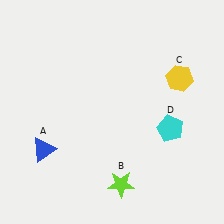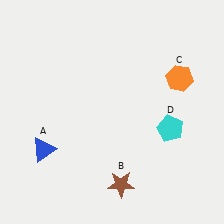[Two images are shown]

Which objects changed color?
B changed from lime to brown. C changed from yellow to orange.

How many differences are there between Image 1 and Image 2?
There are 2 differences between the two images.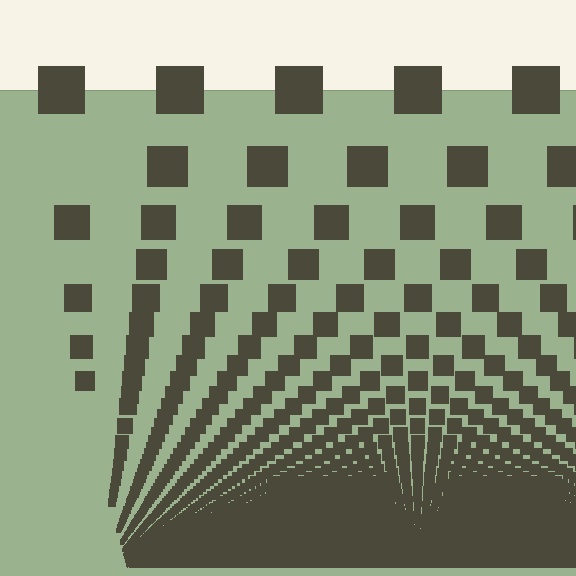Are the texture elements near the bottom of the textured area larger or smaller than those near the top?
Smaller. The gradient is inverted — elements near the bottom are smaller and denser.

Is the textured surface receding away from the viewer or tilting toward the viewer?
The surface appears to tilt toward the viewer. Texture elements get larger and sparser toward the top.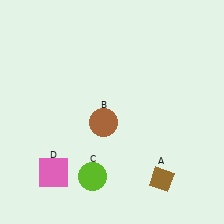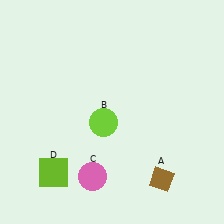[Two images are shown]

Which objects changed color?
B changed from brown to lime. C changed from lime to pink. D changed from pink to lime.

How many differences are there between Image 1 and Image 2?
There are 3 differences between the two images.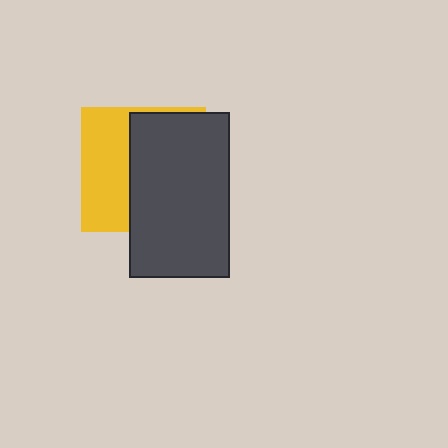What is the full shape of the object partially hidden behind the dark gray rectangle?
The partially hidden object is a yellow square.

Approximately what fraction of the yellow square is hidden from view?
Roughly 59% of the yellow square is hidden behind the dark gray rectangle.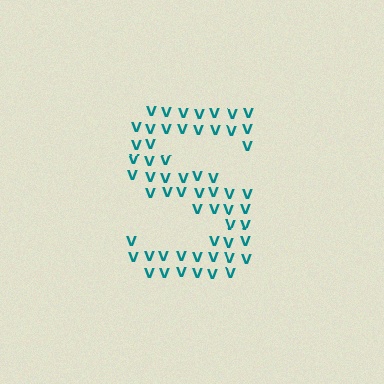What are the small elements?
The small elements are letter V's.